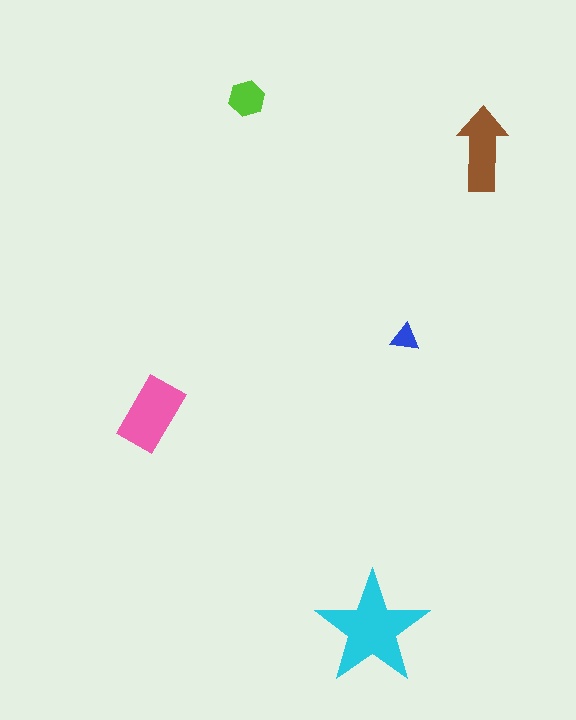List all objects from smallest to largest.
The blue triangle, the lime hexagon, the brown arrow, the pink rectangle, the cyan star.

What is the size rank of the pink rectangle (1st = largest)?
2nd.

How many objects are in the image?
There are 5 objects in the image.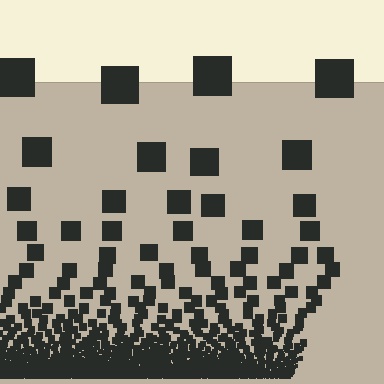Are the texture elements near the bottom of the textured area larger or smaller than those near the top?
Smaller. The gradient is inverted — elements near the bottom are smaller and denser.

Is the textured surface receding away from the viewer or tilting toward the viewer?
The surface appears to tilt toward the viewer. Texture elements get larger and sparser toward the top.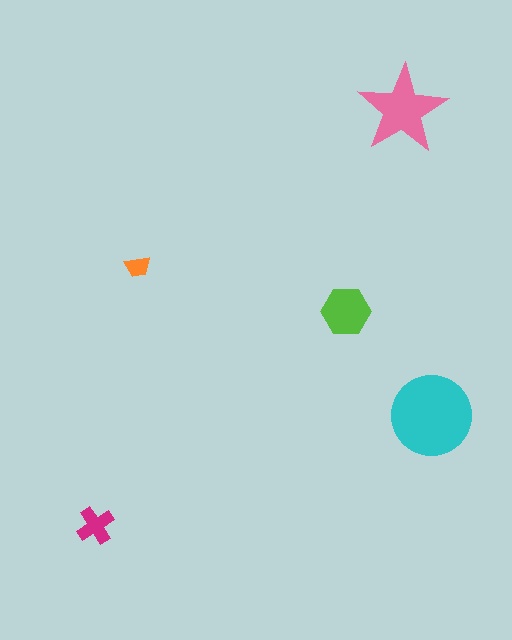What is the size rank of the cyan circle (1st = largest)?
1st.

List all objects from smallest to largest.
The orange trapezoid, the magenta cross, the lime hexagon, the pink star, the cyan circle.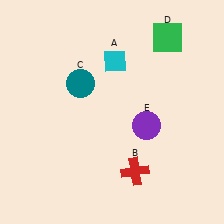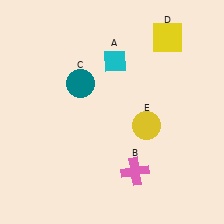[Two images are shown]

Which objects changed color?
B changed from red to pink. D changed from green to yellow. E changed from purple to yellow.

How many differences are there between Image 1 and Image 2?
There are 3 differences between the two images.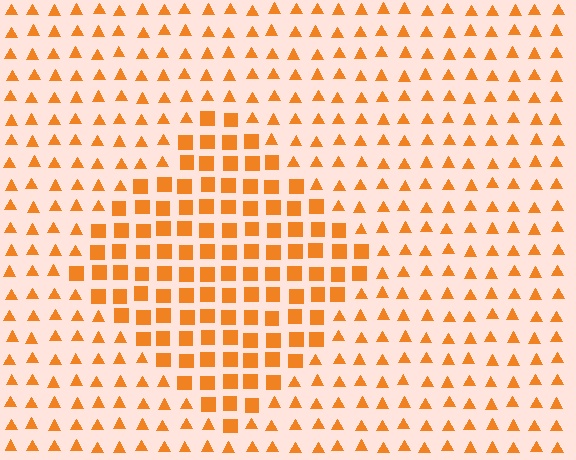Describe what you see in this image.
The image is filled with small orange elements arranged in a uniform grid. A diamond-shaped region contains squares, while the surrounding area contains triangles. The boundary is defined purely by the change in element shape.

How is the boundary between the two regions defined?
The boundary is defined by a change in element shape: squares inside vs. triangles outside. All elements share the same color and spacing.